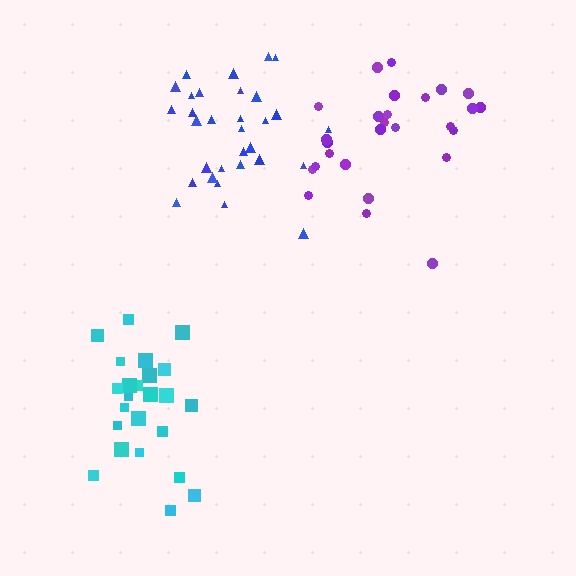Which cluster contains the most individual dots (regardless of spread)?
Blue (31).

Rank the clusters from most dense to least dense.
cyan, purple, blue.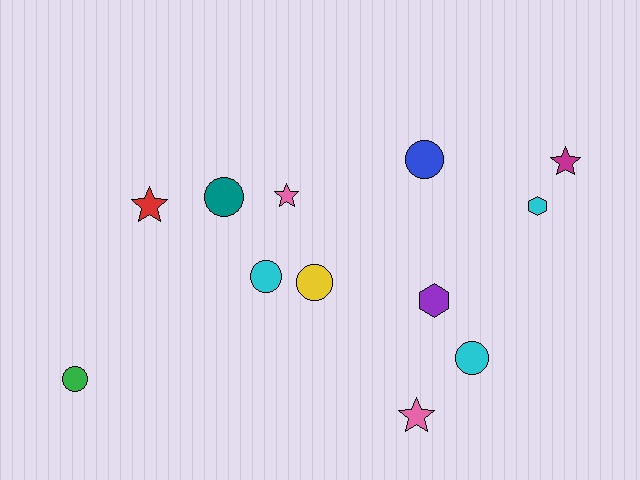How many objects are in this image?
There are 12 objects.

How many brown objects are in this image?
There are no brown objects.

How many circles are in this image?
There are 6 circles.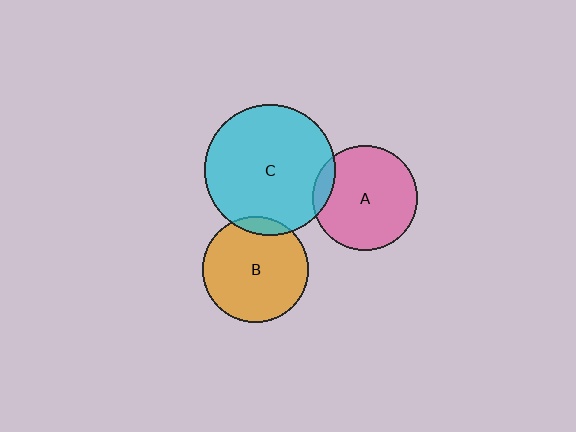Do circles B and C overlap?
Yes.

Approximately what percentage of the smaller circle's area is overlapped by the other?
Approximately 10%.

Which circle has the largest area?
Circle C (cyan).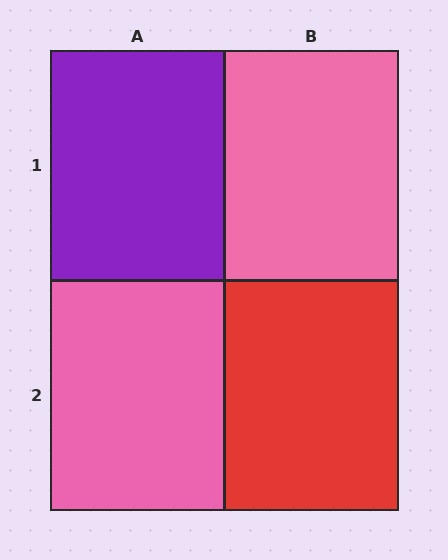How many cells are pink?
2 cells are pink.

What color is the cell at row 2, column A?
Pink.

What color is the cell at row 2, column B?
Red.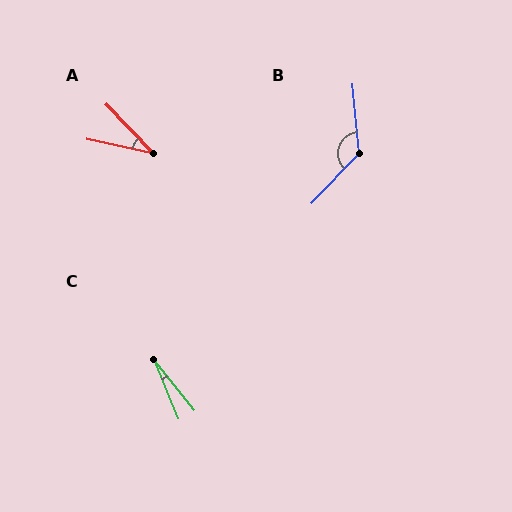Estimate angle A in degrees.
Approximately 34 degrees.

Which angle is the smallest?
C, at approximately 16 degrees.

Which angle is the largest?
B, at approximately 131 degrees.